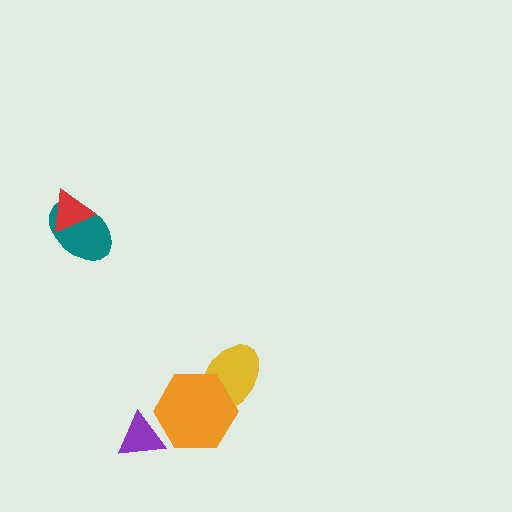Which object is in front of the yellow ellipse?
The orange hexagon is in front of the yellow ellipse.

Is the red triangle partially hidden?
No, no other shape covers it.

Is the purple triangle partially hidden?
Yes, it is partially covered by another shape.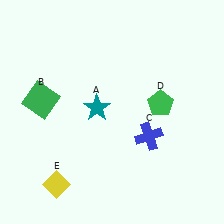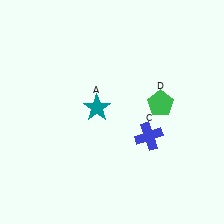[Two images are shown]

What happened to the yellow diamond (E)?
The yellow diamond (E) was removed in Image 2. It was in the bottom-left area of Image 1.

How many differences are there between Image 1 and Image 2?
There are 2 differences between the two images.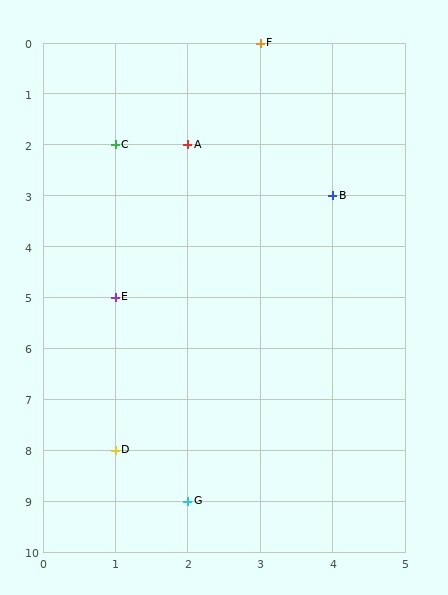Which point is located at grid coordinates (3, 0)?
Point F is at (3, 0).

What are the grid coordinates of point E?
Point E is at grid coordinates (1, 5).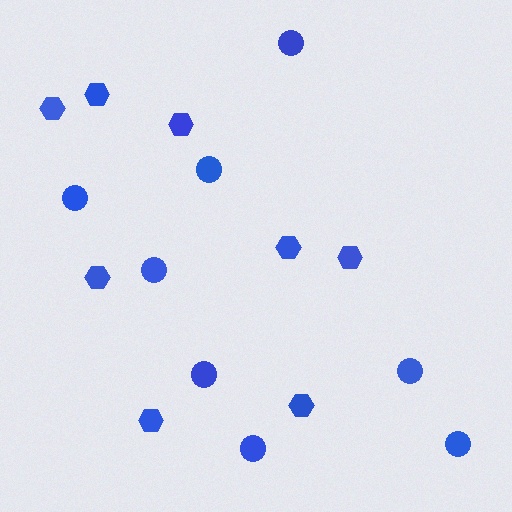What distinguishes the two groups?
There are 2 groups: one group of circles (8) and one group of hexagons (8).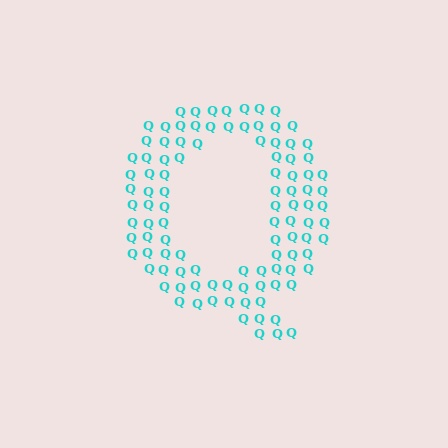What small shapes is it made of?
It is made of small letter Q's.